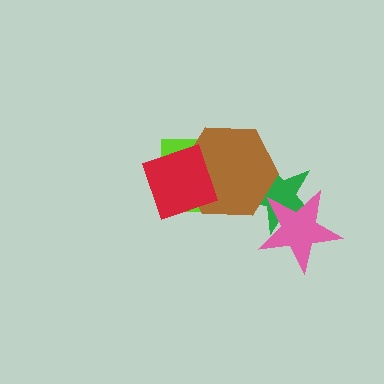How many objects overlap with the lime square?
2 objects overlap with the lime square.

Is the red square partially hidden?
No, no other shape covers it.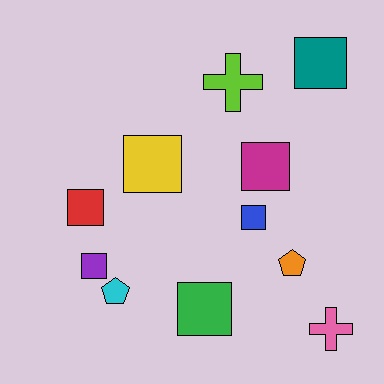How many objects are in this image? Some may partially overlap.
There are 11 objects.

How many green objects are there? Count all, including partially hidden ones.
There is 1 green object.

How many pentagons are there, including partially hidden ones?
There are 2 pentagons.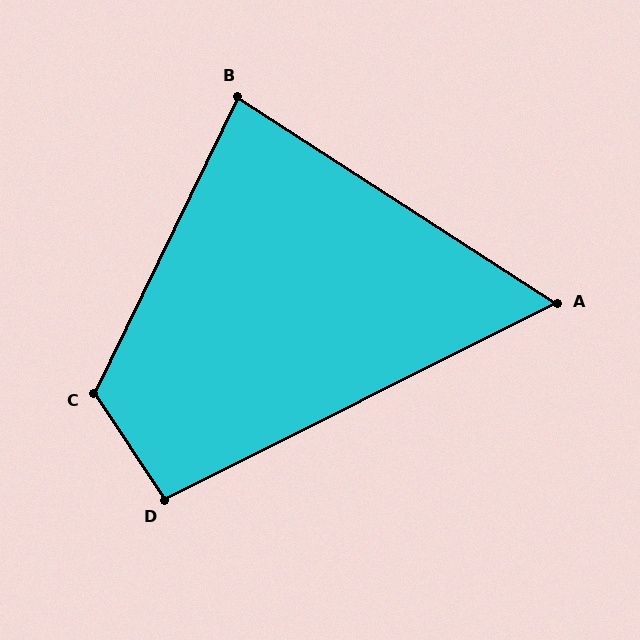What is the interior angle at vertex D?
Approximately 97 degrees (obtuse).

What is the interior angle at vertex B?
Approximately 83 degrees (acute).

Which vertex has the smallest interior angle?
A, at approximately 59 degrees.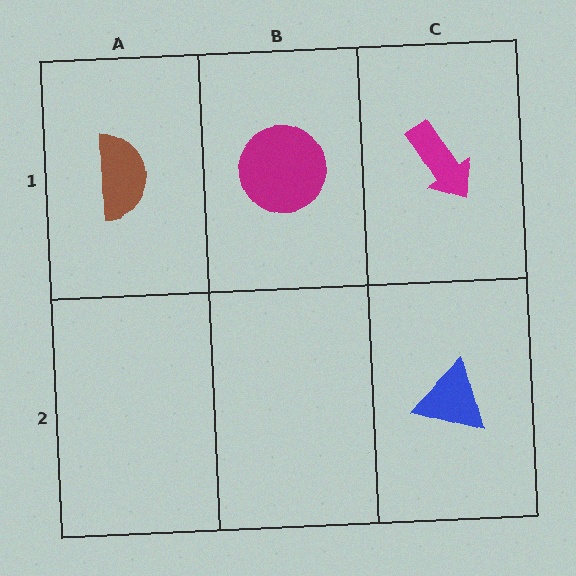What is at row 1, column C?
A magenta arrow.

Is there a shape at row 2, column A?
No, that cell is empty.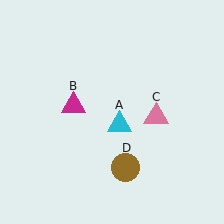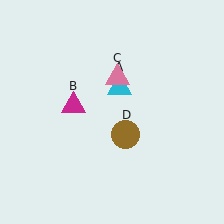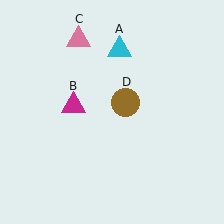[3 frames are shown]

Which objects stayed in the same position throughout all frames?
Magenta triangle (object B) remained stationary.